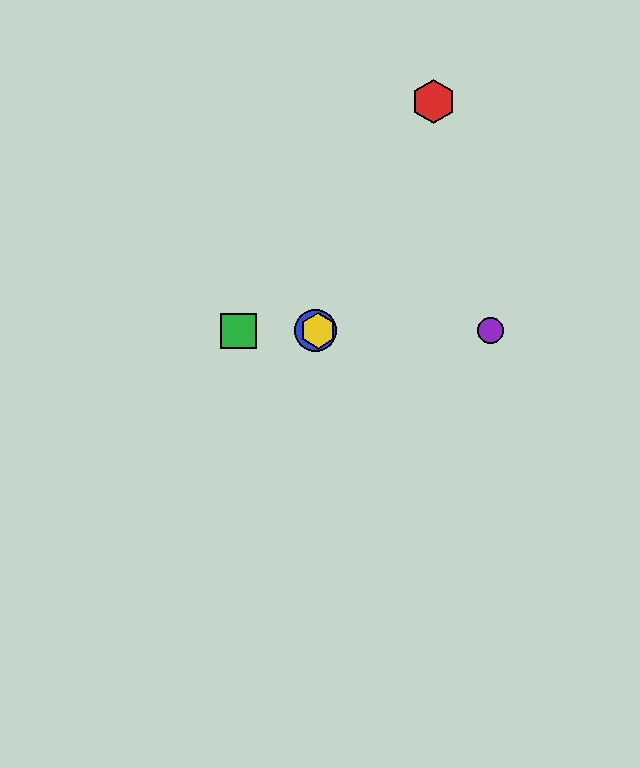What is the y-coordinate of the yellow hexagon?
The yellow hexagon is at y≈331.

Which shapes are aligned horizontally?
The blue circle, the green square, the yellow hexagon, the purple circle are aligned horizontally.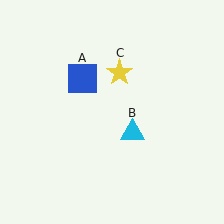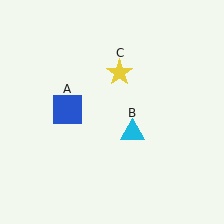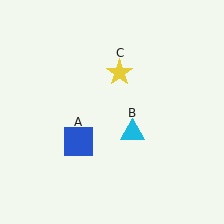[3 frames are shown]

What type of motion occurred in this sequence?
The blue square (object A) rotated counterclockwise around the center of the scene.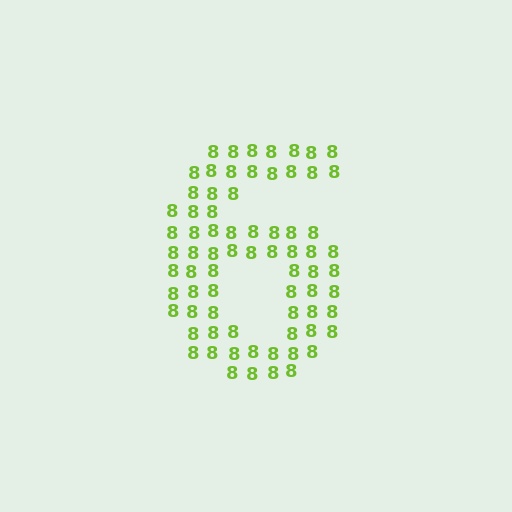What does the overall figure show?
The overall figure shows the digit 6.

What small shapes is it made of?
It is made of small digit 8's.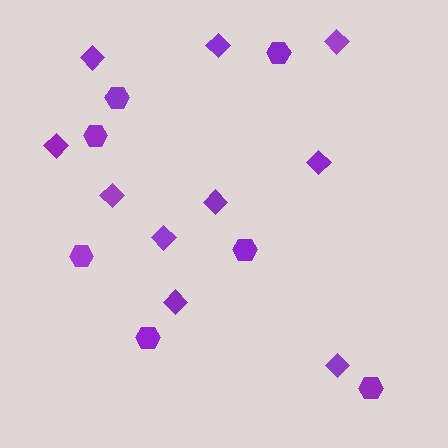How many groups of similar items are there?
There are 2 groups: one group of hexagons (7) and one group of diamonds (10).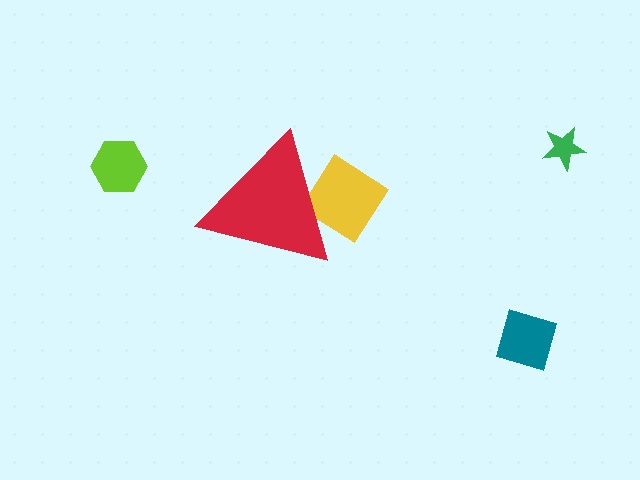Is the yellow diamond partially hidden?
Yes, the yellow diamond is partially hidden behind the red triangle.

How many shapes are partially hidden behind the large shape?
2 shapes are partially hidden.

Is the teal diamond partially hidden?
No, the teal diamond is fully visible.